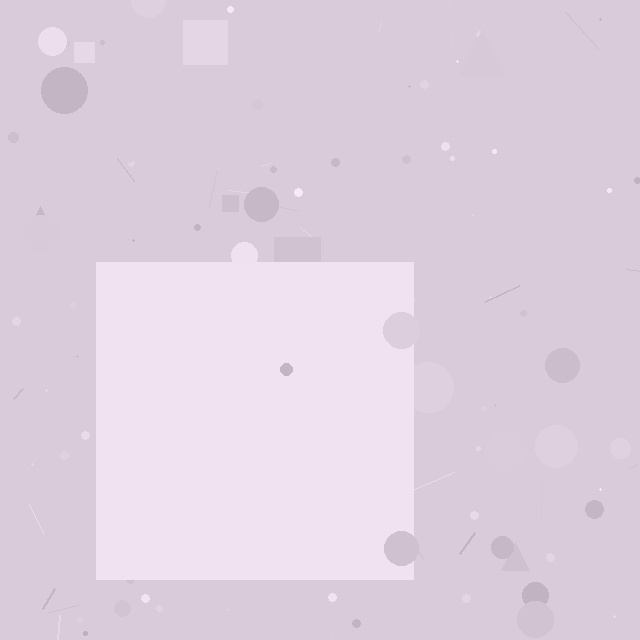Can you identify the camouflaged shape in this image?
The camouflaged shape is a square.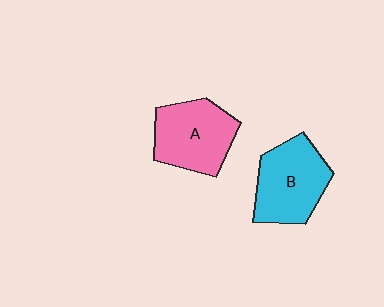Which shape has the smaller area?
Shape A (pink).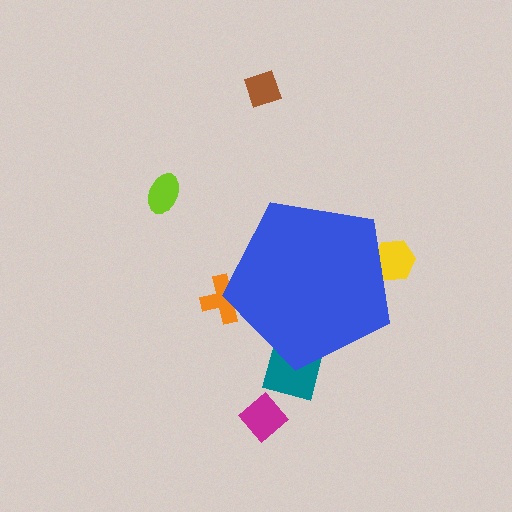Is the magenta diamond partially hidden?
No, the magenta diamond is fully visible.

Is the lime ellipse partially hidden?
No, the lime ellipse is fully visible.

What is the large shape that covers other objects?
A blue pentagon.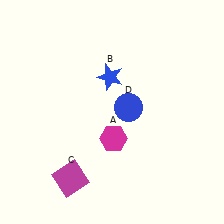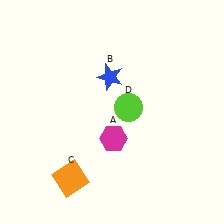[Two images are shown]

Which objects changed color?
C changed from magenta to orange. D changed from blue to lime.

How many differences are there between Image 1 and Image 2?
There are 2 differences between the two images.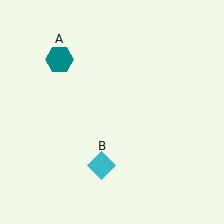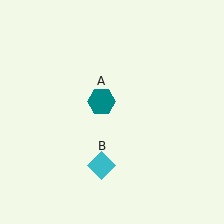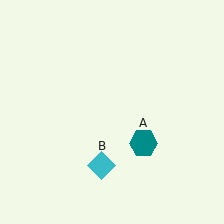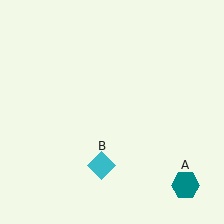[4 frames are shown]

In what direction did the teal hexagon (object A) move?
The teal hexagon (object A) moved down and to the right.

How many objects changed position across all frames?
1 object changed position: teal hexagon (object A).